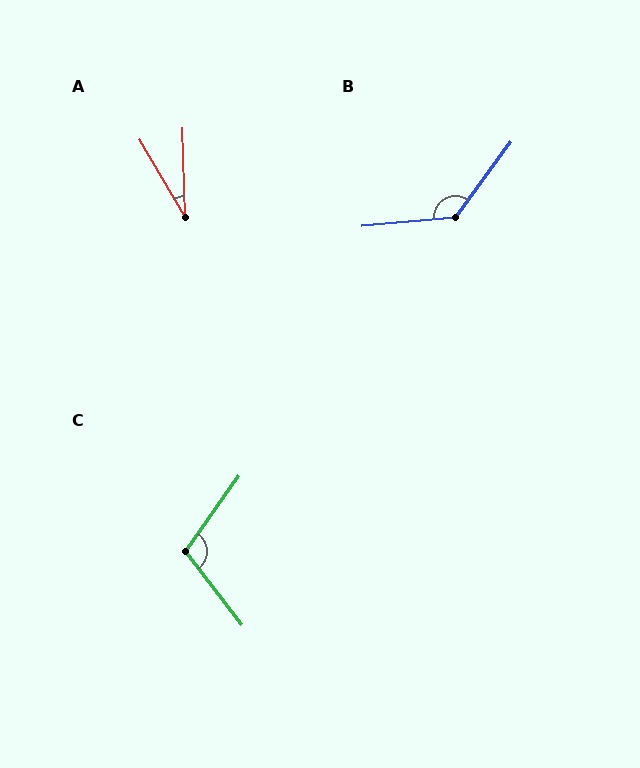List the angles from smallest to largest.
A (29°), C (107°), B (131°).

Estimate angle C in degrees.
Approximately 107 degrees.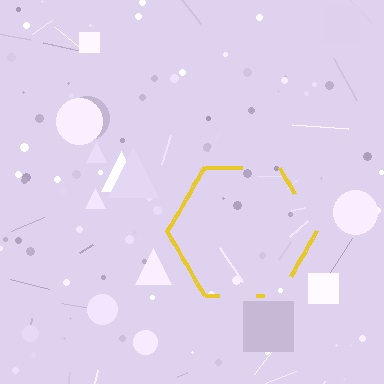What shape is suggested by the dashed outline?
The dashed outline suggests a hexagon.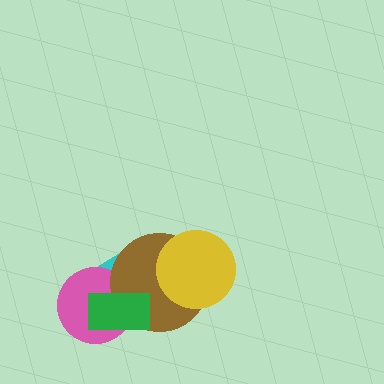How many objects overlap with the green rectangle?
3 objects overlap with the green rectangle.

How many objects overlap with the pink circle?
3 objects overlap with the pink circle.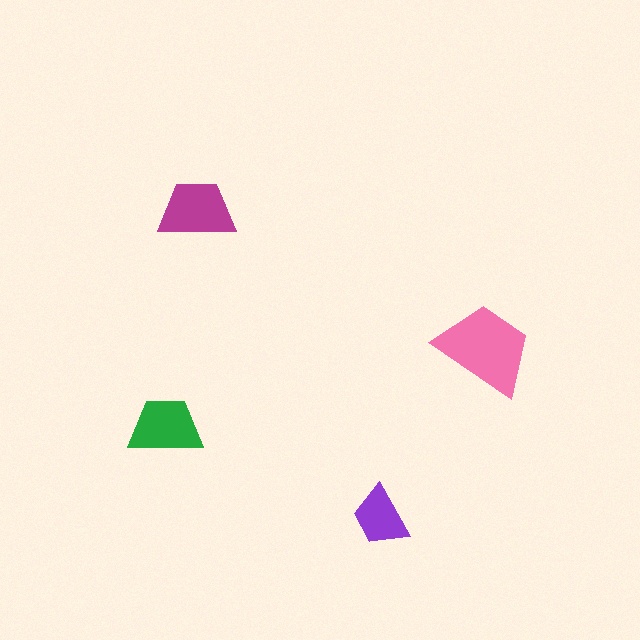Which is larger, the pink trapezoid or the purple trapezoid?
The pink one.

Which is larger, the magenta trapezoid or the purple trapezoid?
The magenta one.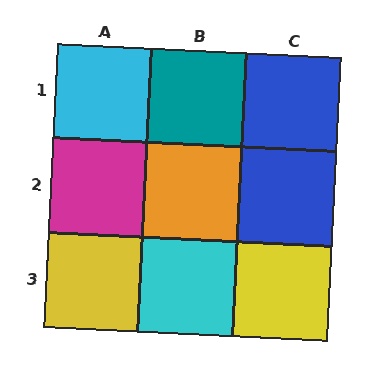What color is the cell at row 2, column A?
Magenta.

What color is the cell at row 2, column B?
Orange.